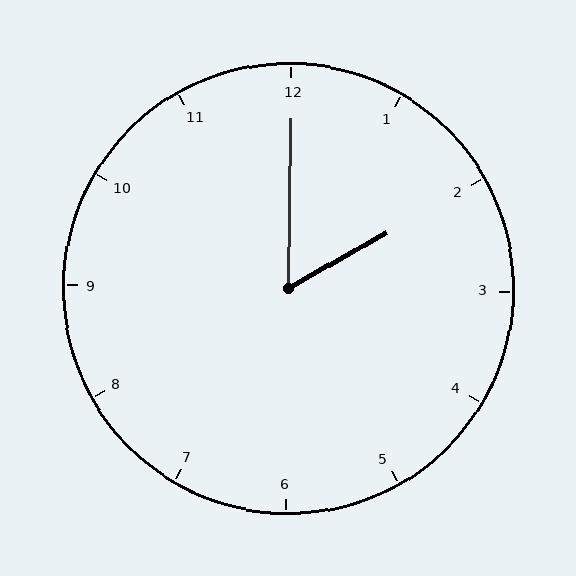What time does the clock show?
2:00.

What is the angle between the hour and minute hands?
Approximately 60 degrees.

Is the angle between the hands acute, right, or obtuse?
It is acute.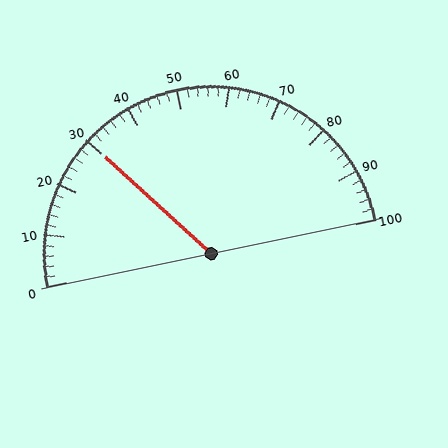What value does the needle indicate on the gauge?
The needle indicates approximately 30.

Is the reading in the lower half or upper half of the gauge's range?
The reading is in the lower half of the range (0 to 100).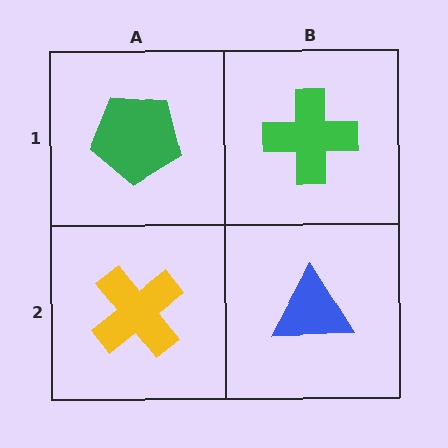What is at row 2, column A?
A yellow cross.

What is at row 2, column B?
A blue triangle.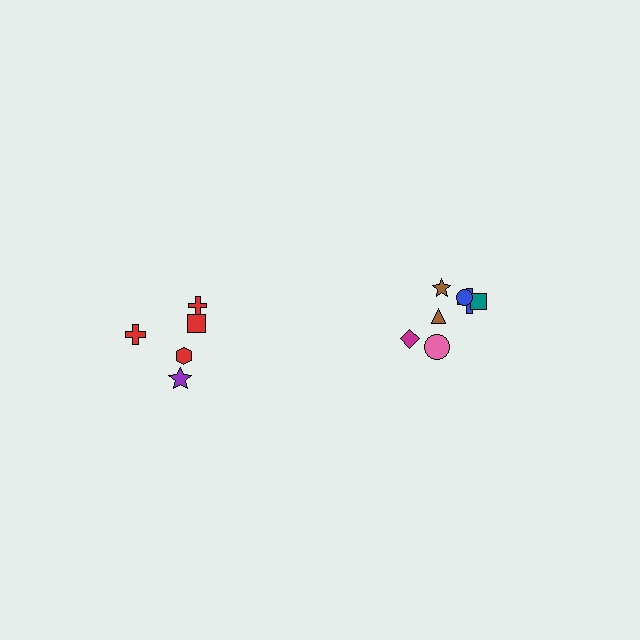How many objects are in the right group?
There are 7 objects.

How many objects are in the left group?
There are 5 objects.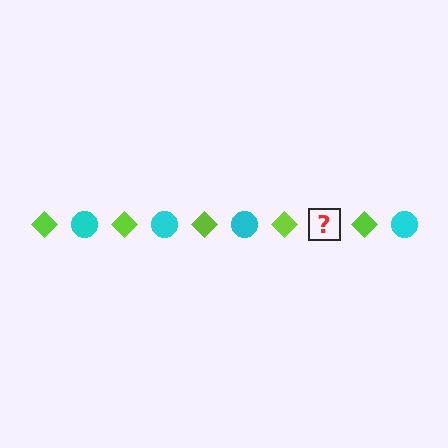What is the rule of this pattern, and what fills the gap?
The rule is that the pattern alternates between lime diamond and cyan circle. The gap should be filled with a cyan circle.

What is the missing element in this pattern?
The missing element is a cyan circle.